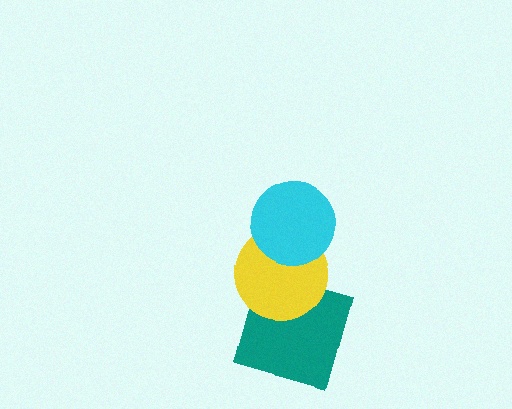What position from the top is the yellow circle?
The yellow circle is 2nd from the top.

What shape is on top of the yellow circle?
The cyan circle is on top of the yellow circle.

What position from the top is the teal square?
The teal square is 3rd from the top.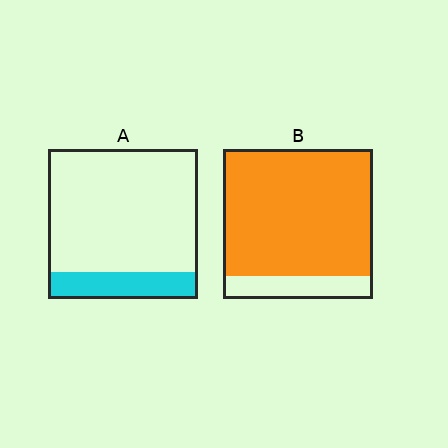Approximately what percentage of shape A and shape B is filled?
A is approximately 20% and B is approximately 85%.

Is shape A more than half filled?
No.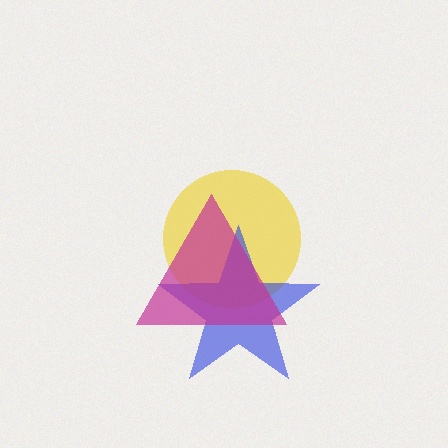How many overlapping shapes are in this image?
There are 3 overlapping shapes in the image.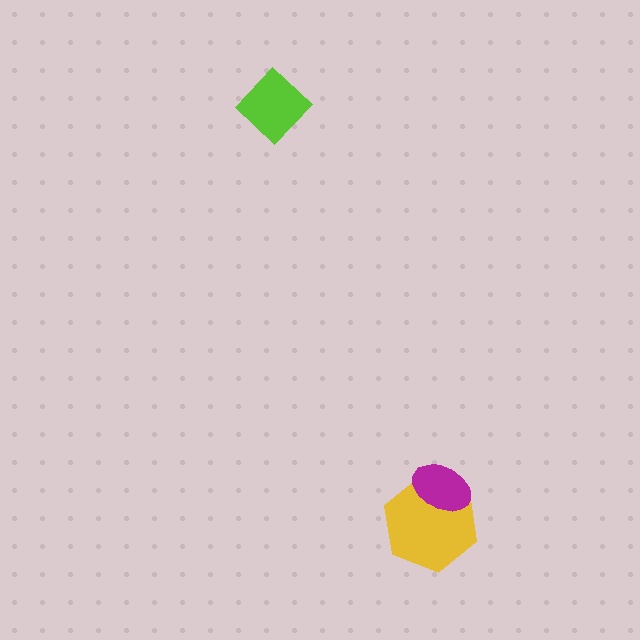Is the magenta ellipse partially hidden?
No, no other shape covers it.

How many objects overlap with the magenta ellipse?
1 object overlaps with the magenta ellipse.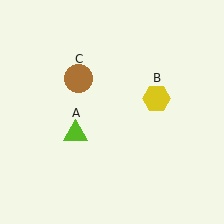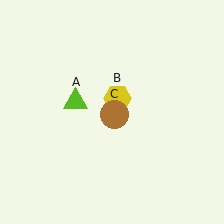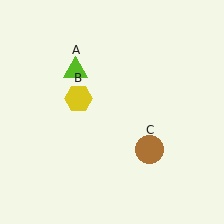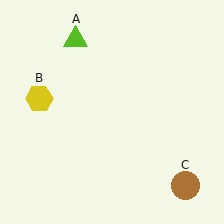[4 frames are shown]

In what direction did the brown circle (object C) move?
The brown circle (object C) moved down and to the right.